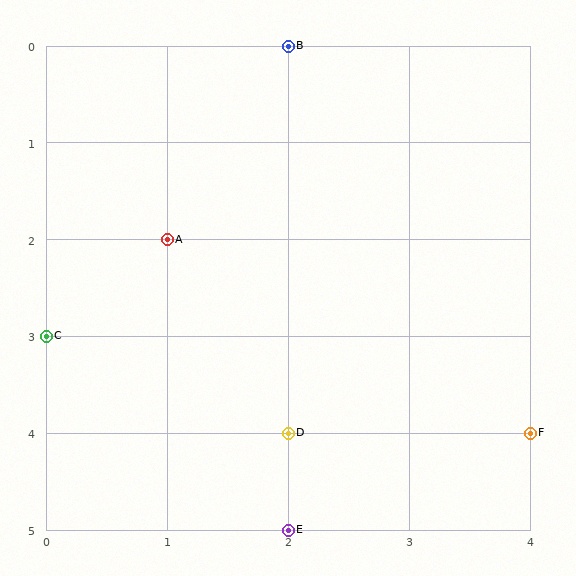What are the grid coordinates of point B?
Point B is at grid coordinates (2, 0).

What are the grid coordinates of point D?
Point D is at grid coordinates (2, 4).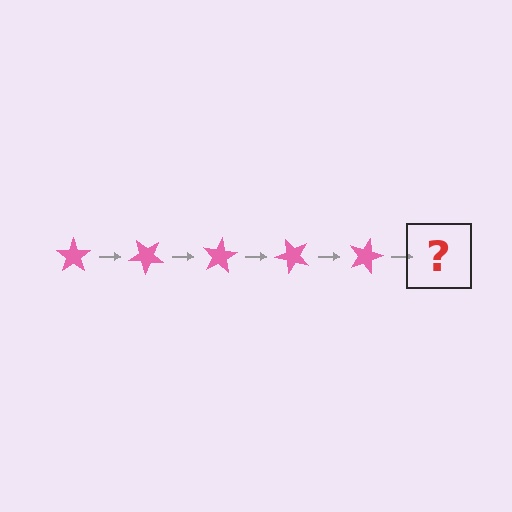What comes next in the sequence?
The next element should be a pink star rotated 200 degrees.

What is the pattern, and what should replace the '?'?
The pattern is that the star rotates 40 degrees each step. The '?' should be a pink star rotated 200 degrees.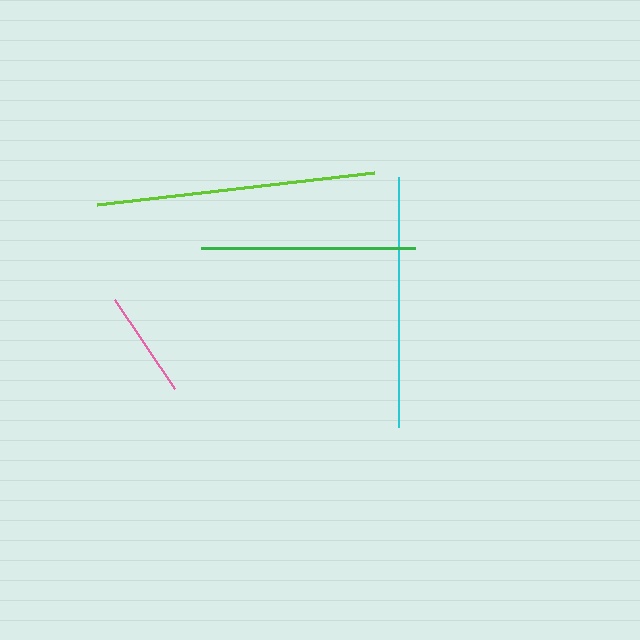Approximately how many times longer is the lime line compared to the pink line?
The lime line is approximately 2.6 times the length of the pink line.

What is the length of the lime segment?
The lime segment is approximately 278 pixels long.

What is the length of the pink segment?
The pink segment is approximately 108 pixels long.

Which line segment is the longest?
The lime line is the longest at approximately 278 pixels.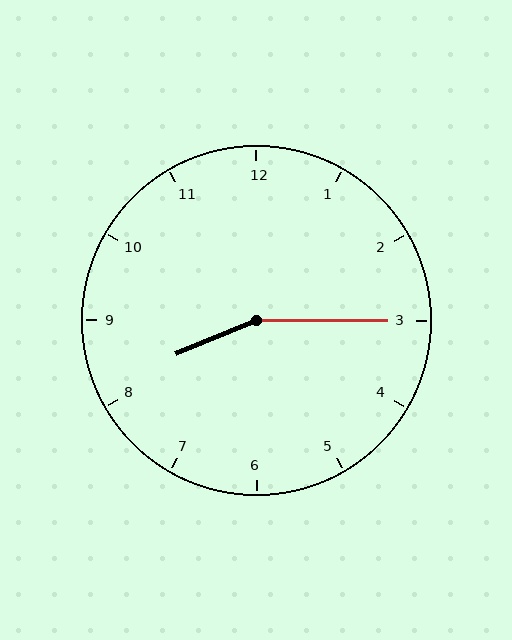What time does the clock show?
8:15.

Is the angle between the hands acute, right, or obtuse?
It is obtuse.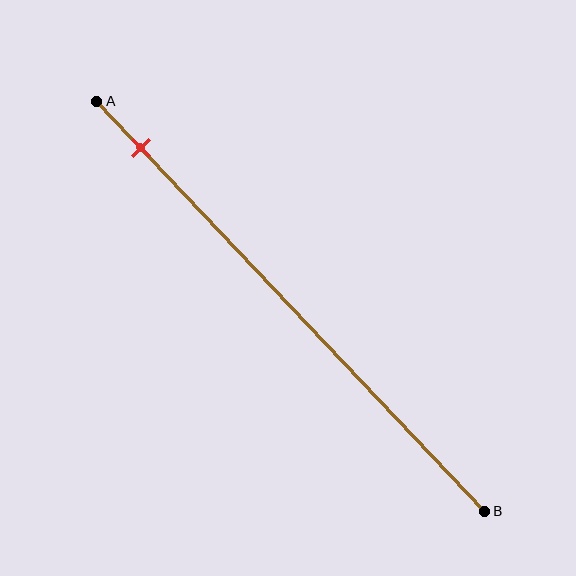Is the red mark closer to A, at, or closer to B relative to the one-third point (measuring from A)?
The red mark is closer to point A than the one-third point of segment AB.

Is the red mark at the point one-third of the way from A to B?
No, the mark is at about 10% from A, not at the 33% one-third point.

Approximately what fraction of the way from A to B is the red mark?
The red mark is approximately 10% of the way from A to B.